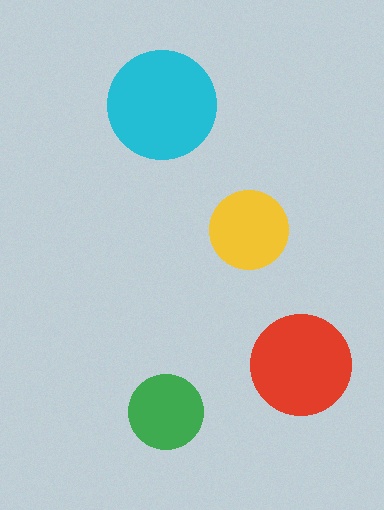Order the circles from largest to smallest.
the cyan one, the red one, the yellow one, the green one.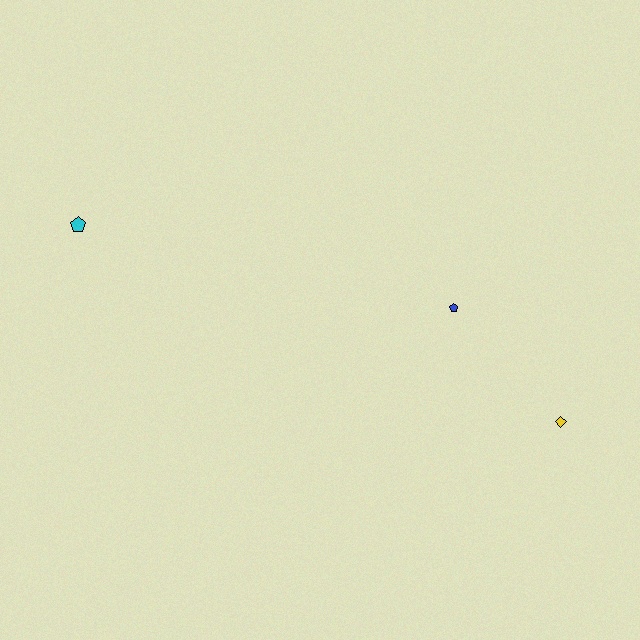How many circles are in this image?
There are no circles.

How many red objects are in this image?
There are no red objects.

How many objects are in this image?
There are 3 objects.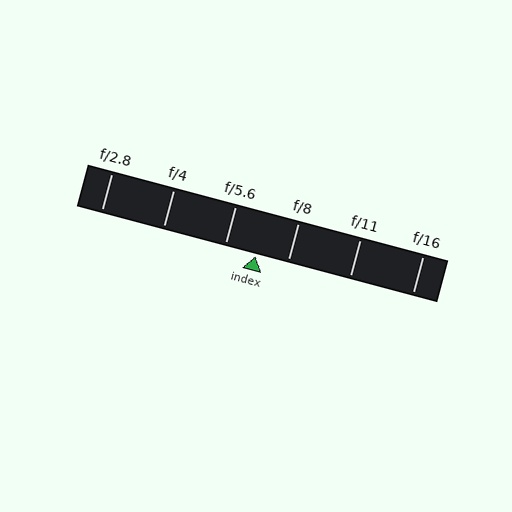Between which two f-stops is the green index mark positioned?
The index mark is between f/5.6 and f/8.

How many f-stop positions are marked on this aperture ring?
There are 6 f-stop positions marked.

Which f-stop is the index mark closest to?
The index mark is closest to f/5.6.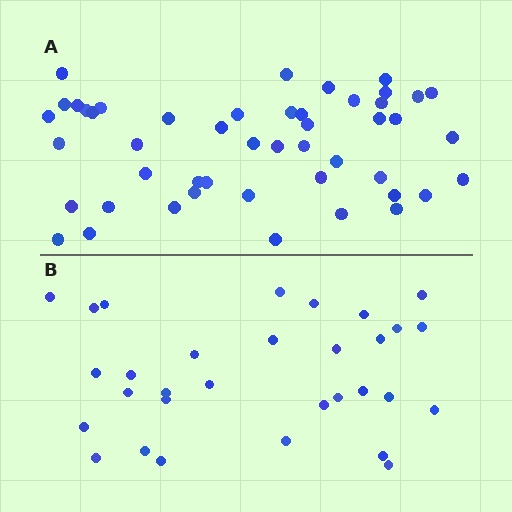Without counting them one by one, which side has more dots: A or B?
Region A (the top region) has more dots.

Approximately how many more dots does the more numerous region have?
Region A has approximately 15 more dots than region B.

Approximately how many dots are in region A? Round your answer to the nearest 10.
About 50 dots. (The exact count is 48, which rounds to 50.)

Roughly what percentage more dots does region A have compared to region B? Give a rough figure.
About 55% more.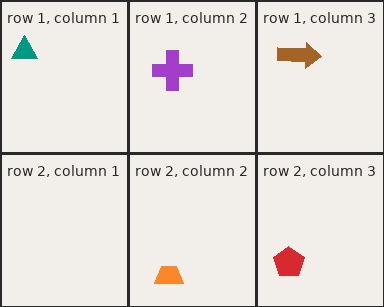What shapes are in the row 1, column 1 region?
The teal triangle.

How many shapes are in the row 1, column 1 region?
1.